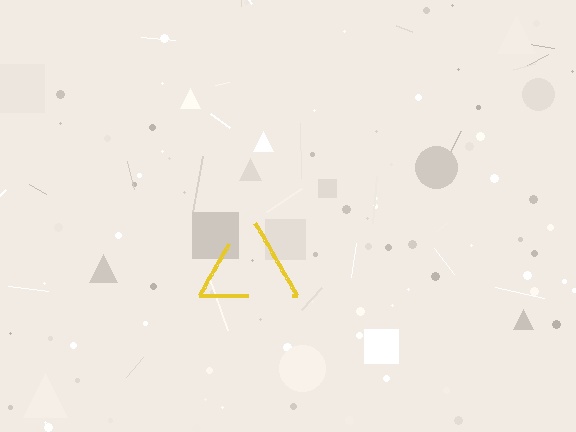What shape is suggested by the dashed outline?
The dashed outline suggests a triangle.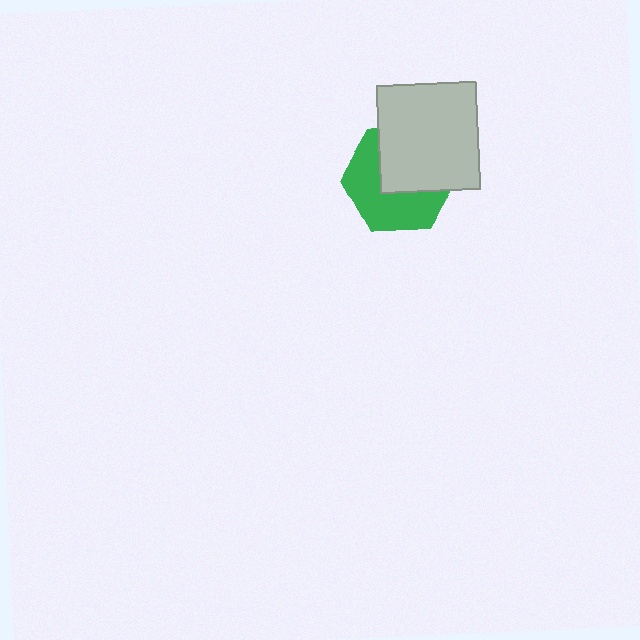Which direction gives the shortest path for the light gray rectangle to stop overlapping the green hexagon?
Moving toward the upper-right gives the shortest separation.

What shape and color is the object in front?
The object in front is a light gray rectangle.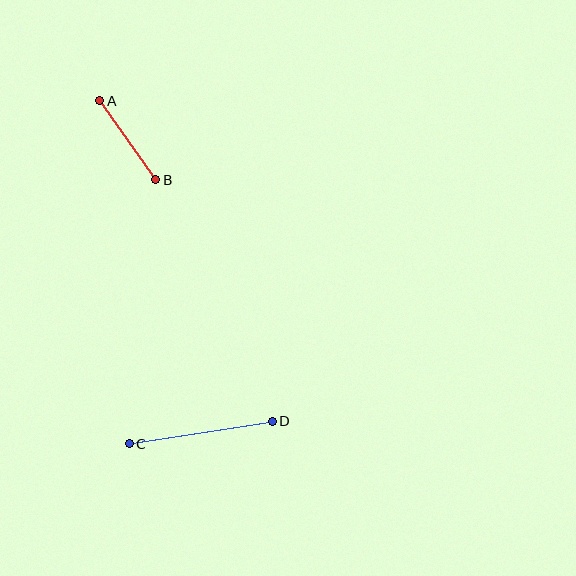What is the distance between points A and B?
The distance is approximately 97 pixels.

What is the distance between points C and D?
The distance is approximately 145 pixels.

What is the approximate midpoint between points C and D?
The midpoint is at approximately (201, 433) pixels.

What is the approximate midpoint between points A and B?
The midpoint is at approximately (128, 140) pixels.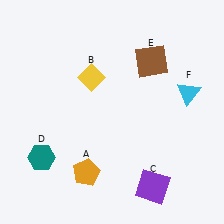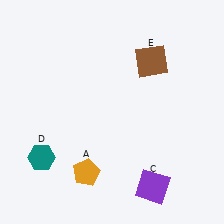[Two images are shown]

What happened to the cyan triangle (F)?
The cyan triangle (F) was removed in Image 2. It was in the top-right area of Image 1.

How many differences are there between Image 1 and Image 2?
There are 2 differences between the two images.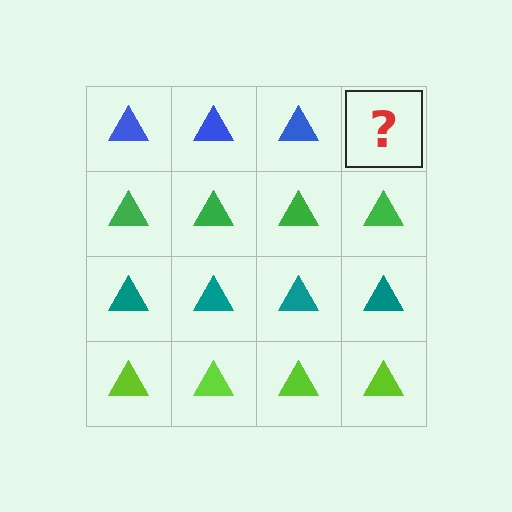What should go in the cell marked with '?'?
The missing cell should contain a blue triangle.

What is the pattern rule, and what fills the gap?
The rule is that each row has a consistent color. The gap should be filled with a blue triangle.